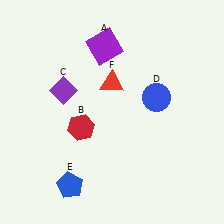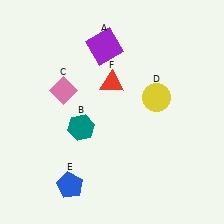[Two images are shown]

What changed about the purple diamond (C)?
In Image 1, C is purple. In Image 2, it changed to pink.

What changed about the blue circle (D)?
In Image 1, D is blue. In Image 2, it changed to yellow.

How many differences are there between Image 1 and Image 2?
There are 3 differences between the two images.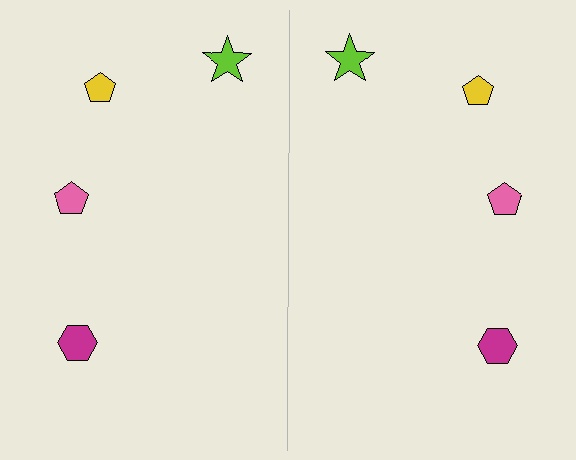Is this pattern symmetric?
Yes, this pattern has bilateral (reflection) symmetry.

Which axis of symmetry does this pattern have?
The pattern has a vertical axis of symmetry running through the center of the image.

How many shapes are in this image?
There are 8 shapes in this image.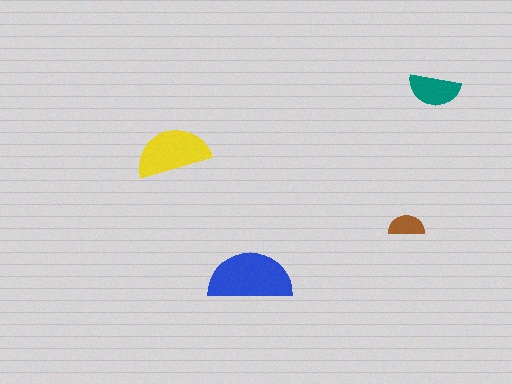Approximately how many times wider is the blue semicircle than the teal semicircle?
About 1.5 times wider.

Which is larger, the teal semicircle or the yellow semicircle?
The yellow one.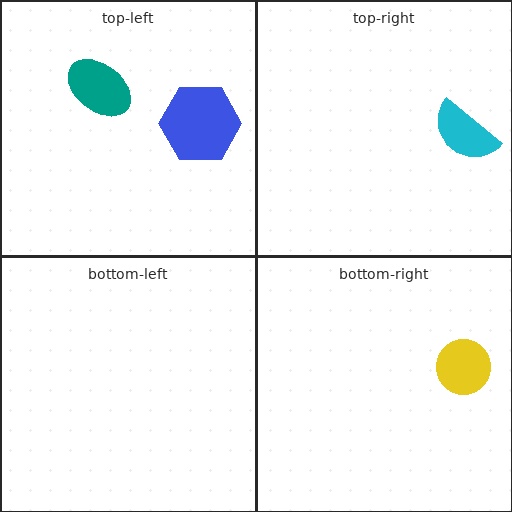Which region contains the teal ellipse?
The top-left region.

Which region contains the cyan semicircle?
The top-right region.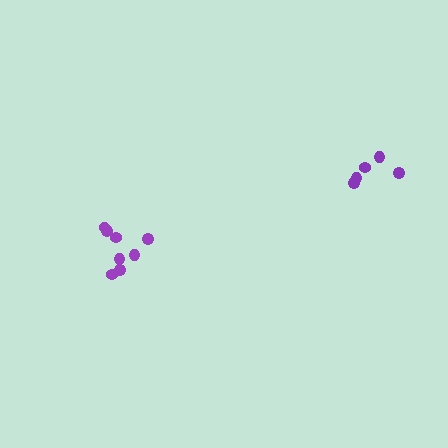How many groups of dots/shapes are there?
There are 2 groups.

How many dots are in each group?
Group 1: 8 dots, Group 2: 5 dots (13 total).